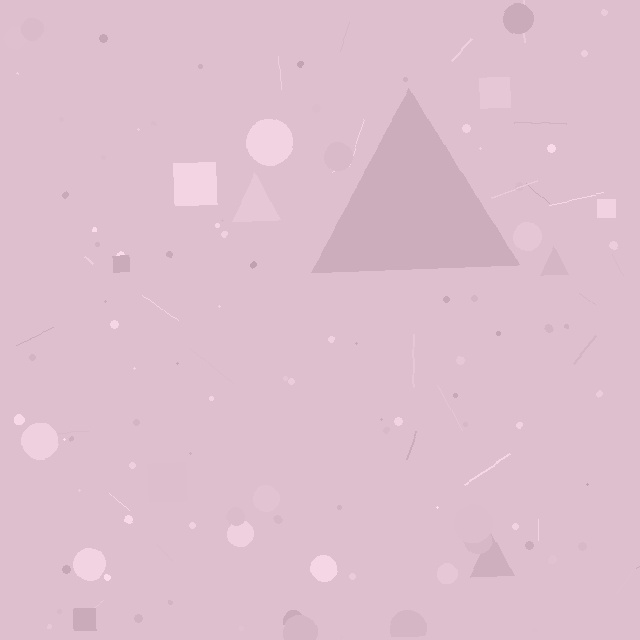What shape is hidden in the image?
A triangle is hidden in the image.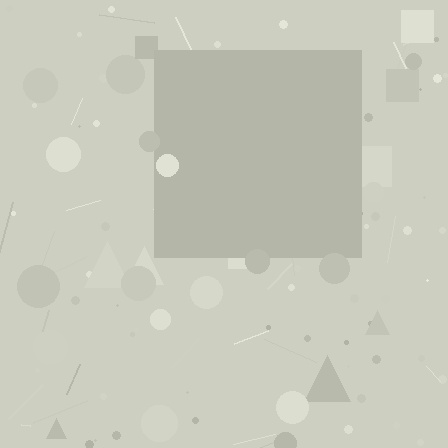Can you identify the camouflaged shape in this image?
The camouflaged shape is a square.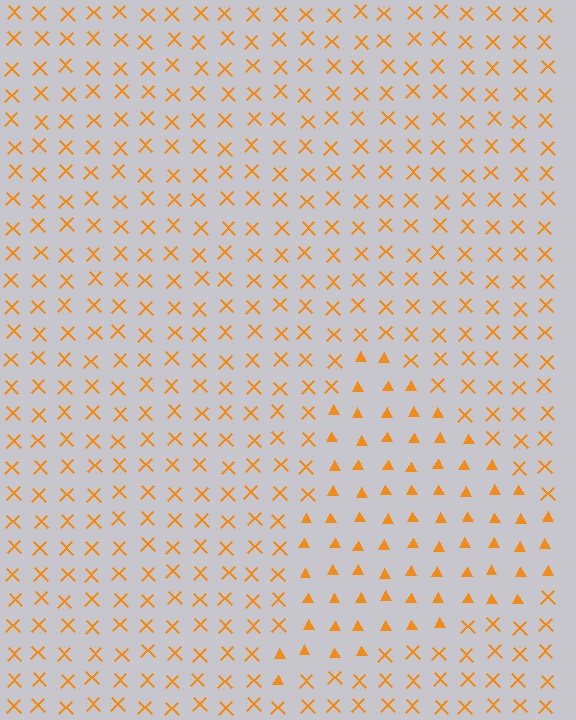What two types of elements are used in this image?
The image uses triangles inside the triangle region and X marks outside it.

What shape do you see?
I see a triangle.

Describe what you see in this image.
The image is filled with small orange elements arranged in a uniform grid. A triangle-shaped region contains triangles, while the surrounding area contains X marks. The boundary is defined purely by the change in element shape.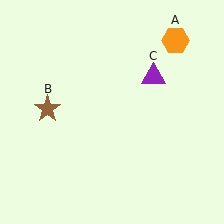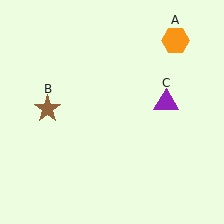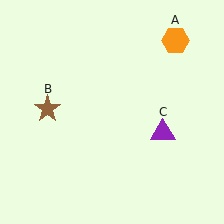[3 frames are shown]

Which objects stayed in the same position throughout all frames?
Orange hexagon (object A) and brown star (object B) remained stationary.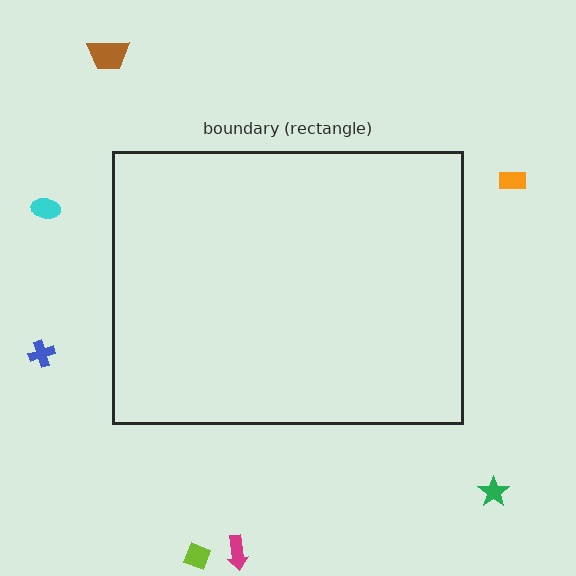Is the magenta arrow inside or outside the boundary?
Outside.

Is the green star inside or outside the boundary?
Outside.